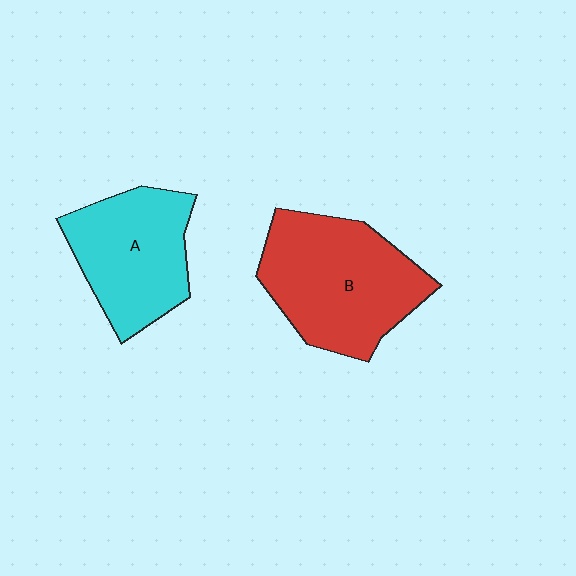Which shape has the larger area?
Shape B (red).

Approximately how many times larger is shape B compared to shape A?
Approximately 1.3 times.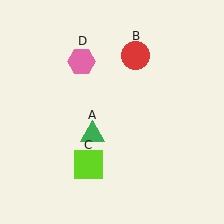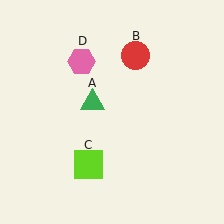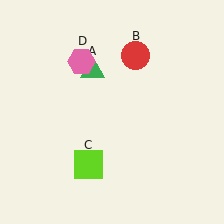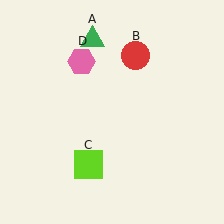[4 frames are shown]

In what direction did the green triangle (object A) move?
The green triangle (object A) moved up.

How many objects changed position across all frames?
1 object changed position: green triangle (object A).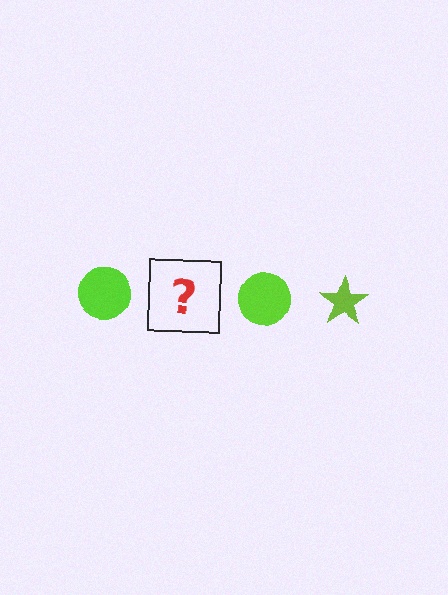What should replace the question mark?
The question mark should be replaced with a lime star.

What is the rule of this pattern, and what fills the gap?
The rule is that the pattern cycles through circle, star shapes in lime. The gap should be filled with a lime star.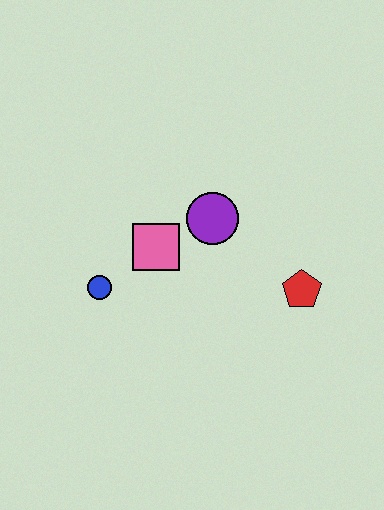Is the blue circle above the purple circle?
No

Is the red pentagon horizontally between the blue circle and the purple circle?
No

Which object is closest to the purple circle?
The pink square is closest to the purple circle.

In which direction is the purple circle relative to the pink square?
The purple circle is to the right of the pink square.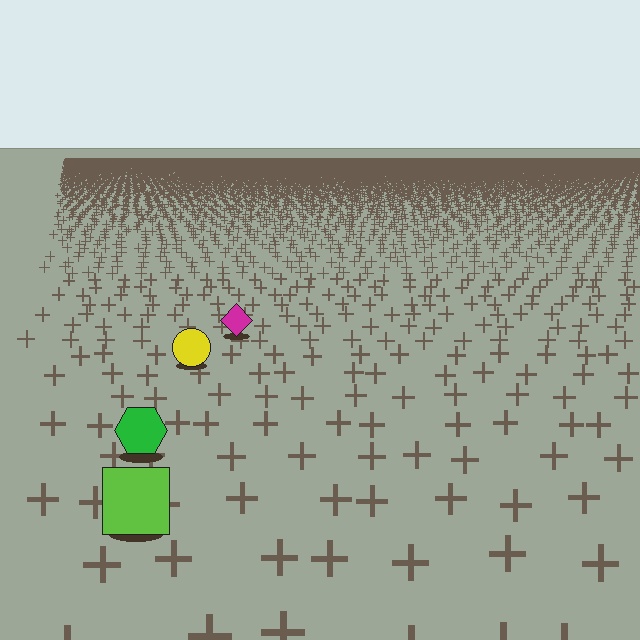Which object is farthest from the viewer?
The magenta diamond is farthest from the viewer. It appears smaller and the ground texture around it is denser.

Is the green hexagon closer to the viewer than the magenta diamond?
Yes. The green hexagon is closer — you can tell from the texture gradient: the ground texture is coarser near it.